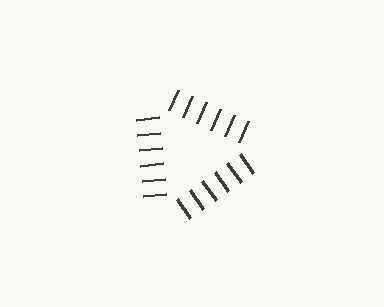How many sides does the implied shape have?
3 sides — the line-ends trace a triangle.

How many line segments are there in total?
18 — 6 along each of the 3 edges.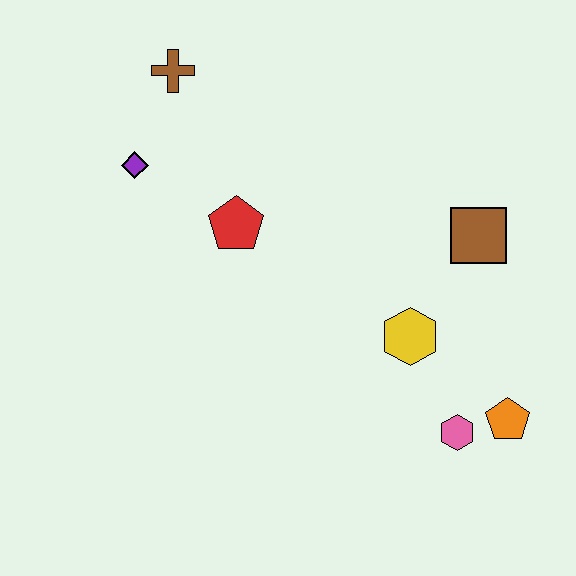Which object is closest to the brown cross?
The purple diamond is closest to the brown cross.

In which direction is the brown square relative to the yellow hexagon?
The brown square is above the yellow hexagon.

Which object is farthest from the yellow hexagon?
The brown cross is farthest from the yellow hexagon.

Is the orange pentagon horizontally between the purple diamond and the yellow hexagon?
No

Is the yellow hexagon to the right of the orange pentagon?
No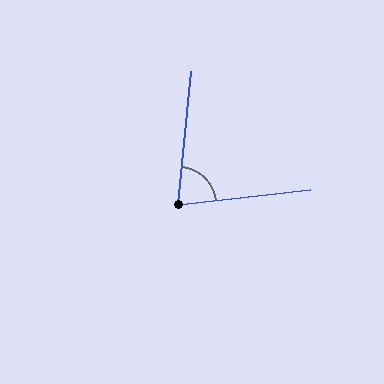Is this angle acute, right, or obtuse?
It is acute.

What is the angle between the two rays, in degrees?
Approximately 78 degrees.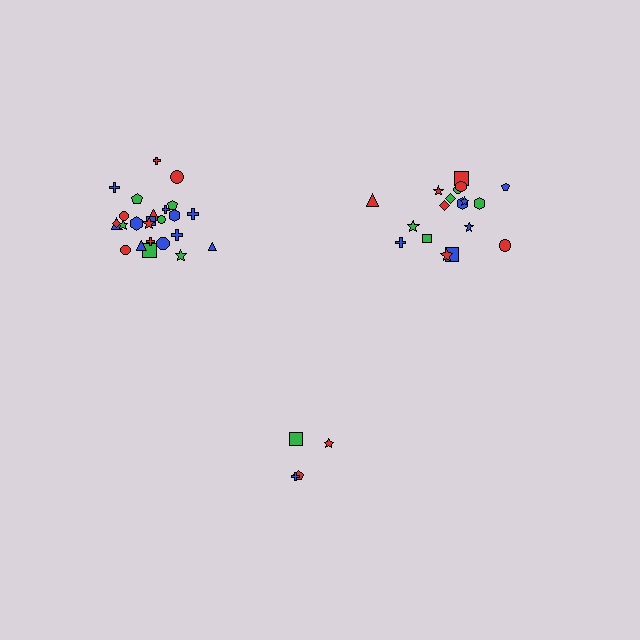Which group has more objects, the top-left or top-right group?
The top-left group.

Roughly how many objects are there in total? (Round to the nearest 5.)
Roughly 45 objects in total.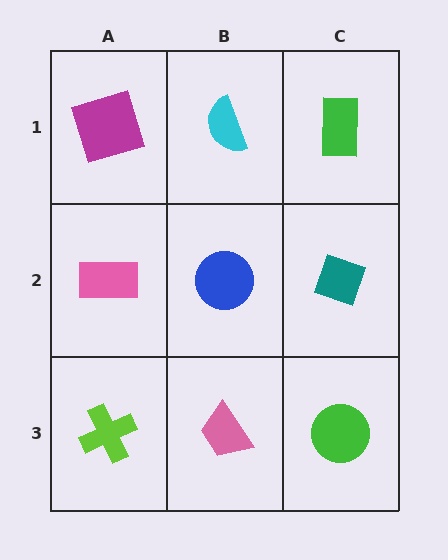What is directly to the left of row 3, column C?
A pink trapezoid.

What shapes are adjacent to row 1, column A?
A pink rectangle (row 2, column A), a cyan semicircle (row 1, column B).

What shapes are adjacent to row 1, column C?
A teal diamond (row 2, column C), a cyan semicircle (row 1, column B).